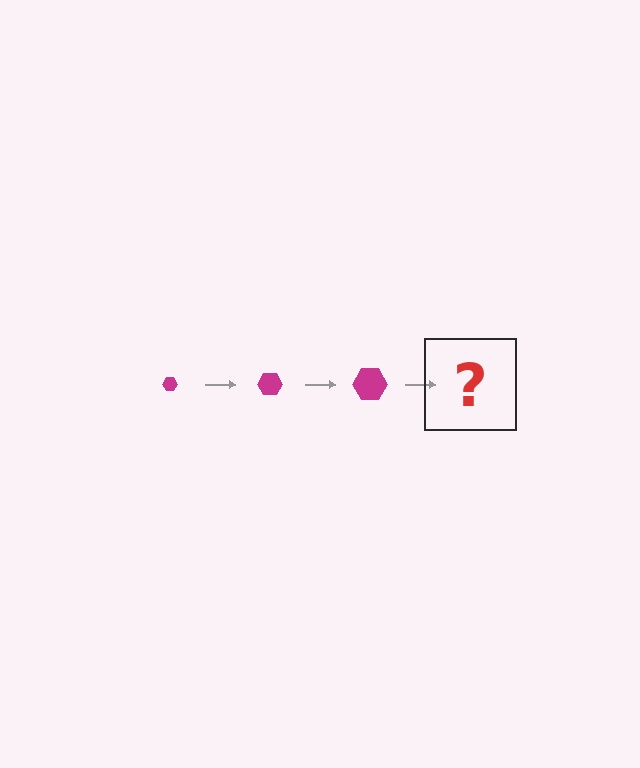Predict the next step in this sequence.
The next step is a magenta hexagon, larger than the previous one.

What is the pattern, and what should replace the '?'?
The pattern is that the hexagon gets progressively larger each step. The '?' should be a magenta hexagon, larger than the previous one.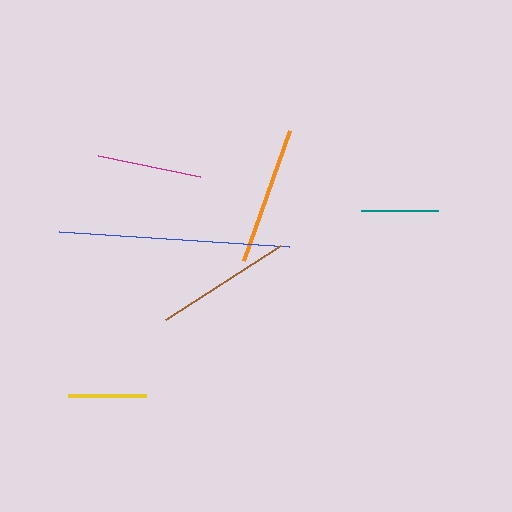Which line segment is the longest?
The blue line is the longest at approximately 230 pixels.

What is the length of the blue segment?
The blue segment is approximately 230 pixels long.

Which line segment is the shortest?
The teal line is the shortest at approximately 77 pixels.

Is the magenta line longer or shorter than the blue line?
The blue line is longer than the magenta line.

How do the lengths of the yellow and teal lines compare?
The yellow and teal lines are approximately the same length.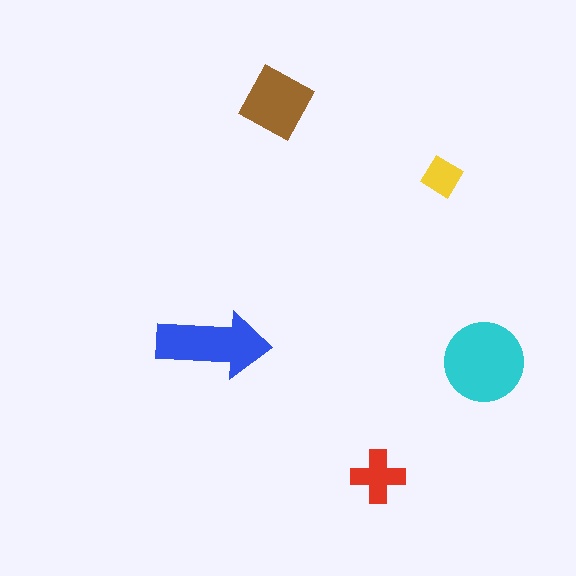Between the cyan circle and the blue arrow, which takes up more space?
The cyan circle.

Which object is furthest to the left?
The blue arrow is leftmost.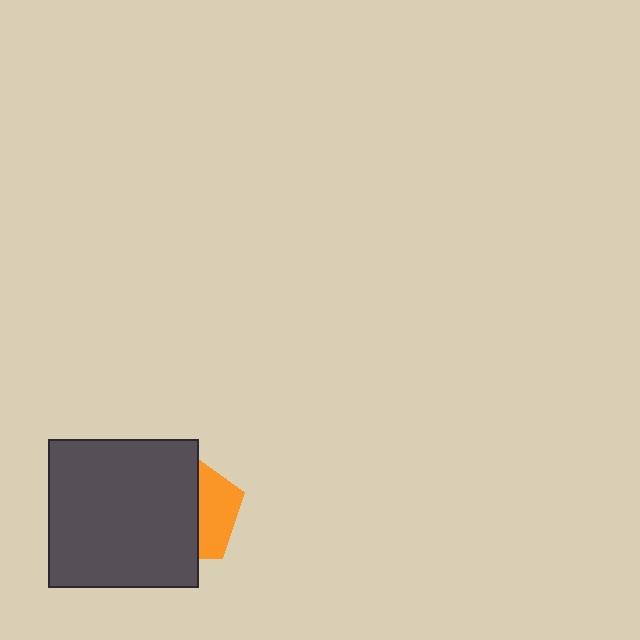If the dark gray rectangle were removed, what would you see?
You would see the complete orange pentagon.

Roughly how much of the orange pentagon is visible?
A small part of it is visible (roughly 36%).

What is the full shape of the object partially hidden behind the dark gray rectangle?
The partially hidden object is an orange pentagon.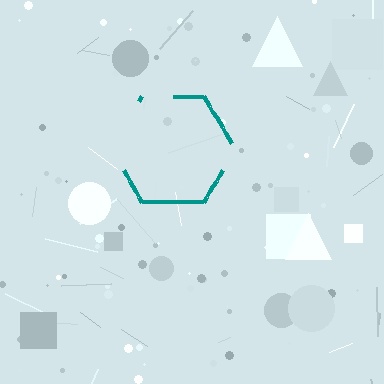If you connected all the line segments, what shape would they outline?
They would outline a hexagon.